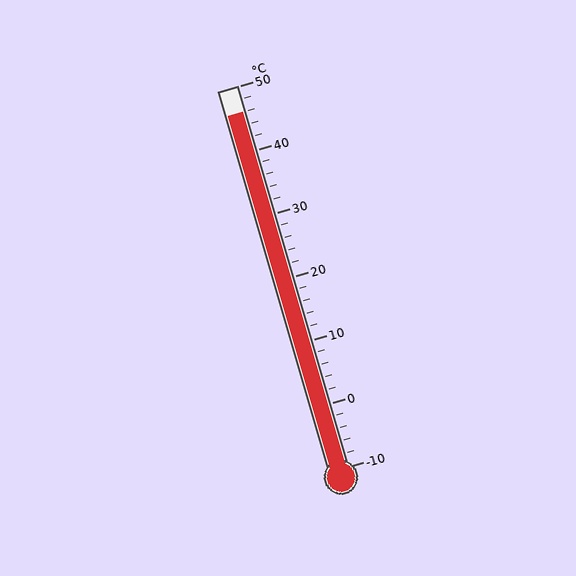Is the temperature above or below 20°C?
The temperature is above 20°C.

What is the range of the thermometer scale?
The thermometer scale ranges from -10°C to 50°C.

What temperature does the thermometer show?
The thermometer shows approximately 46°C.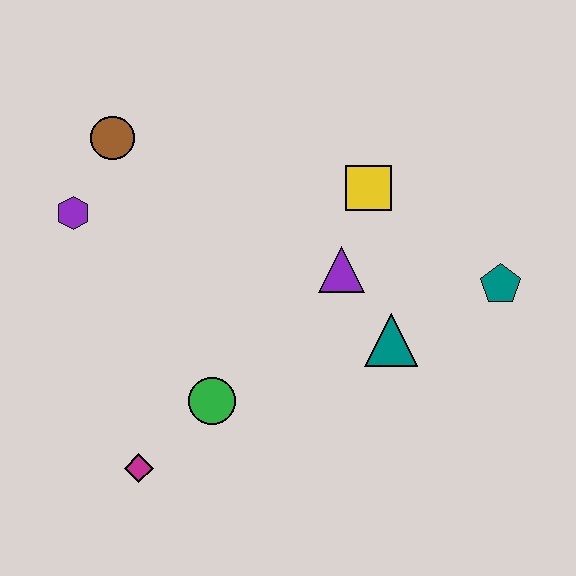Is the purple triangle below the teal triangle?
No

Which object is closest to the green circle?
The magenta diamond is closest to the green circle.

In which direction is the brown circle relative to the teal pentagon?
The brown circle is to the left of the teal pentagon.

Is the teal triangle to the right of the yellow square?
Yes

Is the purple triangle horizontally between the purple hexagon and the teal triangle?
Yes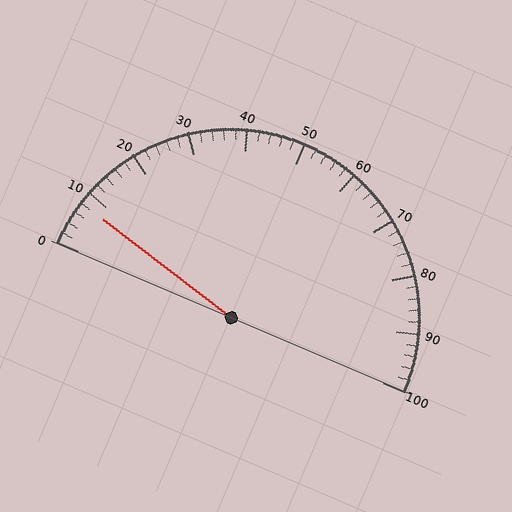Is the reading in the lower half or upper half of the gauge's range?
The reading is in the lower half of the range (0 to 100).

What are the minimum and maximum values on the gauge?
The gauge ranges from 0 to 100.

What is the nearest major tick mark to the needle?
The nearest major tick mark is 10.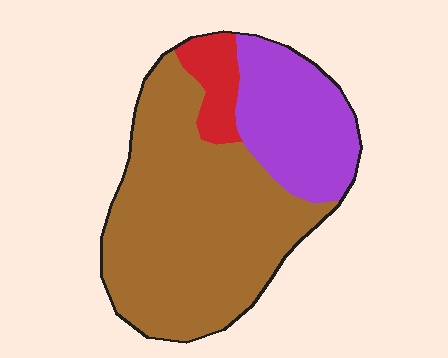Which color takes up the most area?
Brown, at roughly 65%.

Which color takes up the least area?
Red, at roughly 10%.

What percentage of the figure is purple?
Purple takes up about one quarter (1/4) of the figure.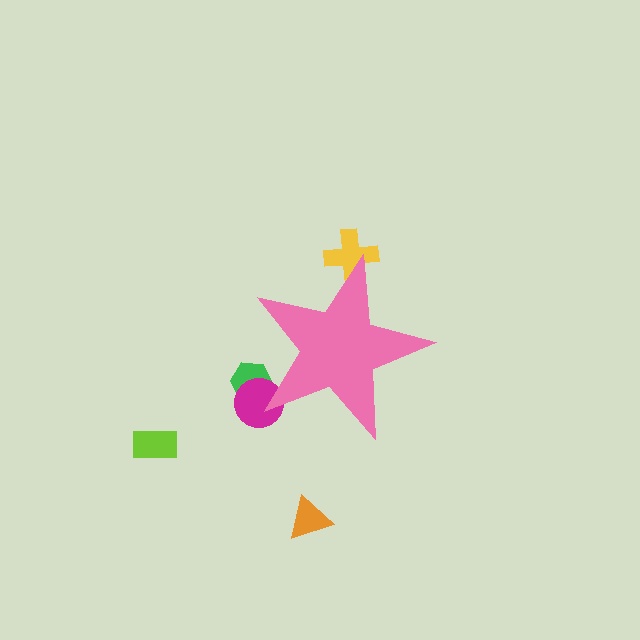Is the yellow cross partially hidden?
Yes, the yellow cross is partially hidden behind the pink star.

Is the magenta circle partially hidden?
Yes, the magenta circle is partially hidden behind the pink star.